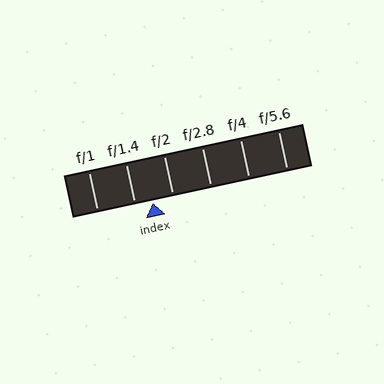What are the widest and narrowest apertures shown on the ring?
The widest aperture shown is f/1 and the narrowest is f/5.6.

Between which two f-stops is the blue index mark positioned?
The index mark is between f/1.4 and f/2.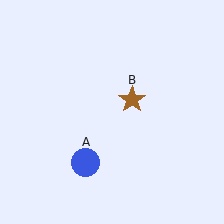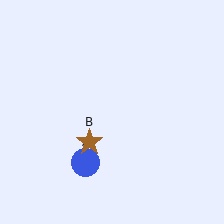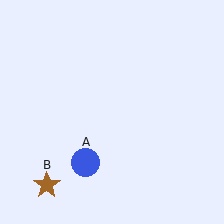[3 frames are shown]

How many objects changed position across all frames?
1 object changed position: brown star (object B).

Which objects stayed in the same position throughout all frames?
Blue circle (object A) remained stationary.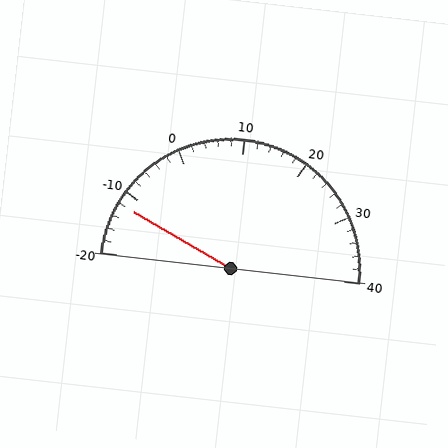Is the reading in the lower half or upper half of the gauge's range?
The reading is in the lower half of the range (-20 to 40).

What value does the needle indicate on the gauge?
The needle indicates approximately -12.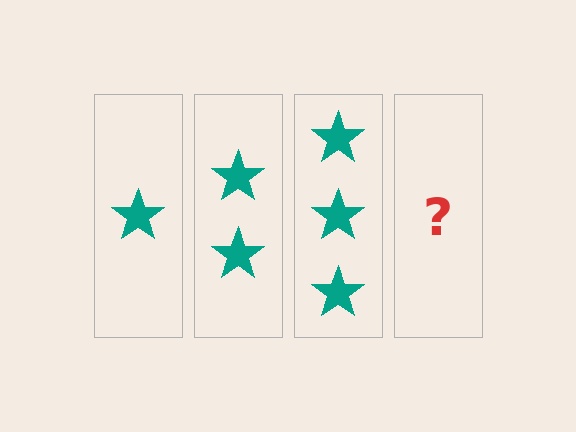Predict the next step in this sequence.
The next step is 4 stars.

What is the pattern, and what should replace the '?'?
The pattern is that each step adds one more star. The '?' should be 4 stars.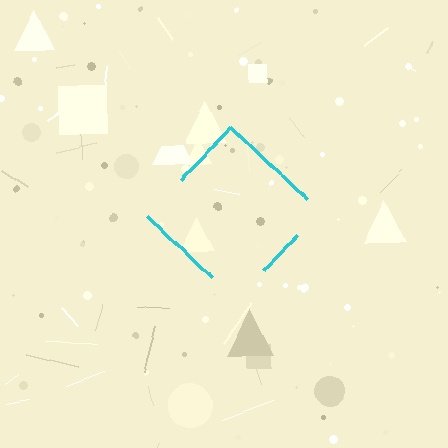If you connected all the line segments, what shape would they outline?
They would outline a diamond.